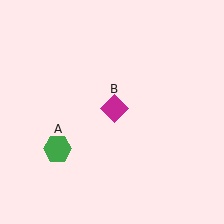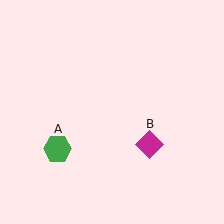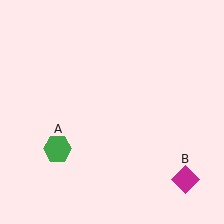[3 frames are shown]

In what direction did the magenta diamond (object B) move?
The magenta diamond (object B) moved down and to the right.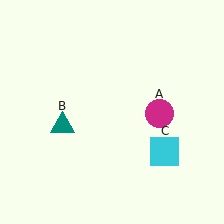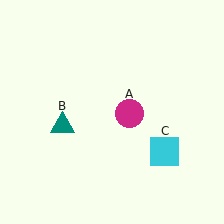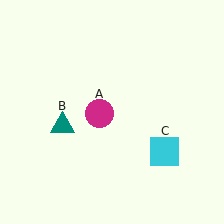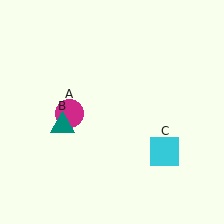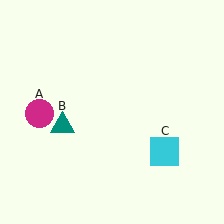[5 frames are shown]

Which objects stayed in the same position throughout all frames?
Teal triangle (object B) and cyan square (object C) remained stationary.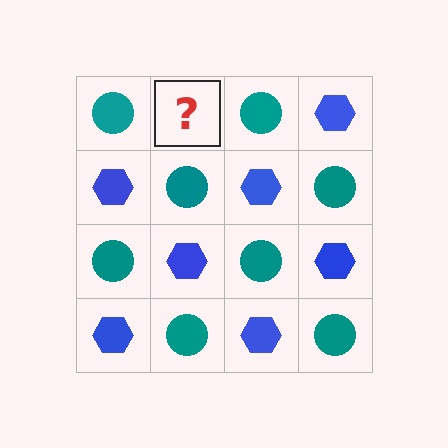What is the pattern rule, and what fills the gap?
The rule is that it alternates teal circle and blue hexagon in a checkerboard pattern. The gap should be filled with a blue hexagon.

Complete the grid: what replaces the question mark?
The question mark should be replaced with a blue hexagon.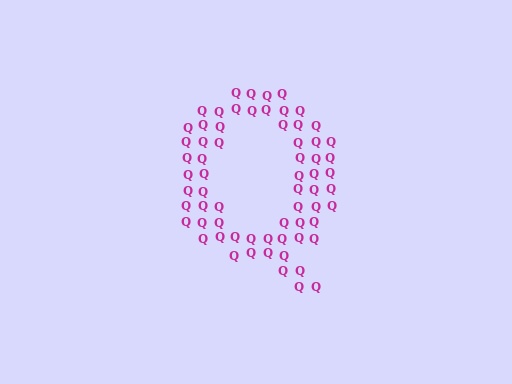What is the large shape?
The large shape is the letter Q.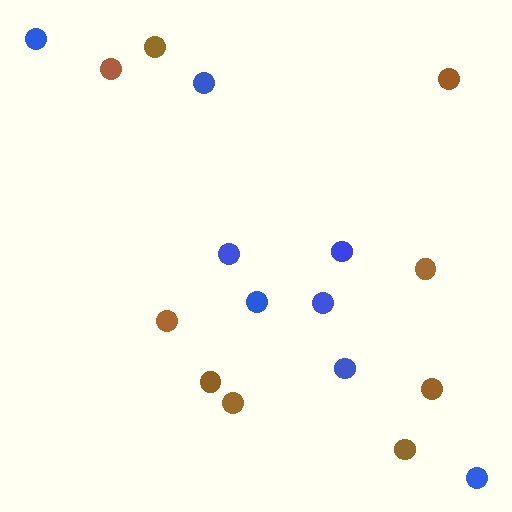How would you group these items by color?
There are 2 groups: one group of brown circles (9) and one group of blue circles (8).